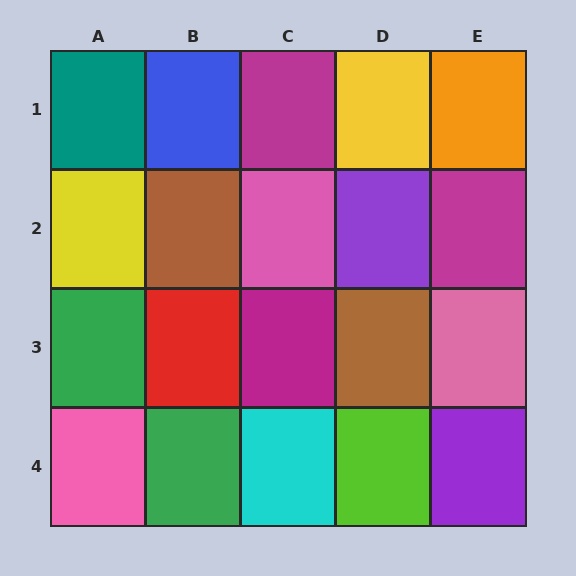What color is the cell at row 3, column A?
Green.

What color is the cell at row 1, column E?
Orange.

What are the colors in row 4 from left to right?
Pink, green, cyan, lime, purple.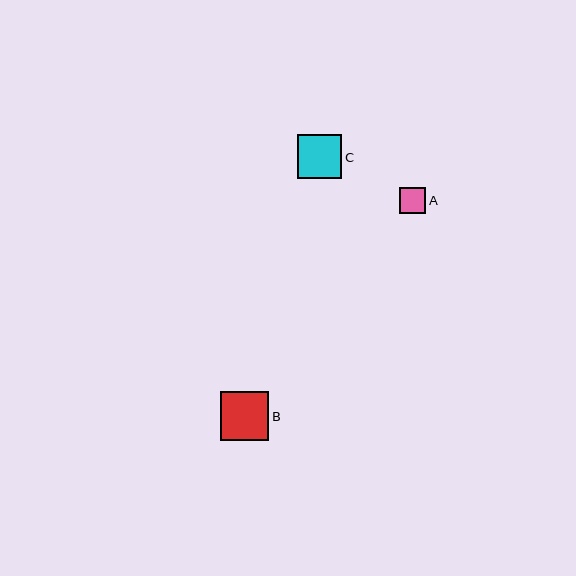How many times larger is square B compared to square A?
Square B is approximately 1.8 times the size of square A.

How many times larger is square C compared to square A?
Square C is approximately 1.7 times the size of square A.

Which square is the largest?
Square B is the largest with a size of approximately 49 pixels.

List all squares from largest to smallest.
From largest to smallest: B, C, A.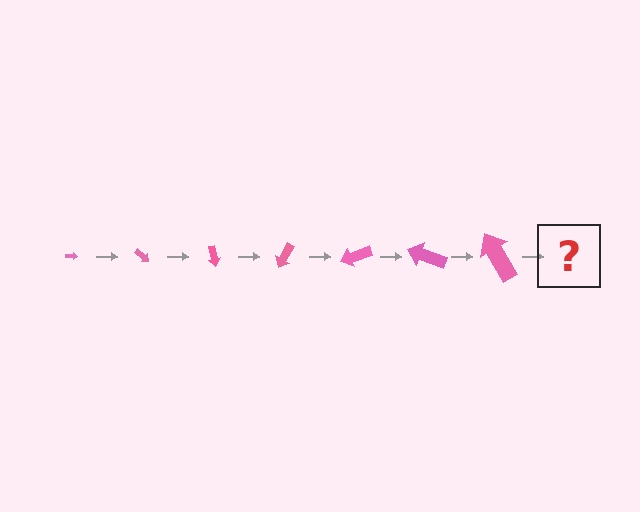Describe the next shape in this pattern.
It should be an arrow, larger than the previous one and rotated 280 degrees from the start.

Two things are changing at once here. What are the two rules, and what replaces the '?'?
The two rules are that the arrow grows larger each step and it rotates 40 degrees each step. The '?' should be an arrow, larger than the previous one and rotated 280 degrees from the start.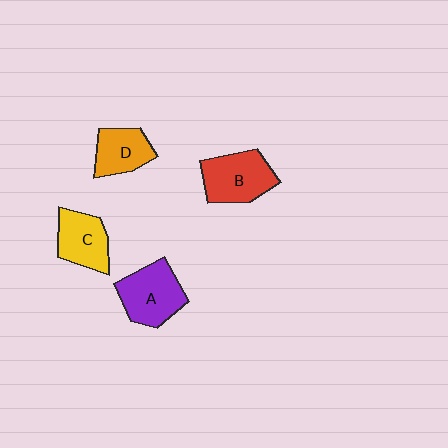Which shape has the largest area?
Shape A (purple).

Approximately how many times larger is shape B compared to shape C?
Approximately 1.2 times.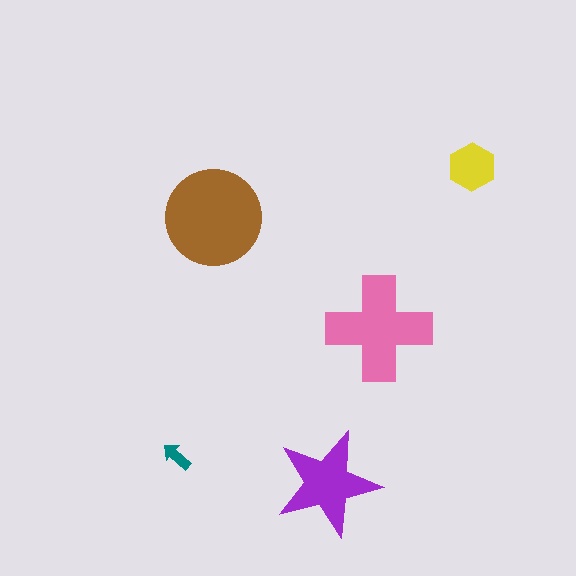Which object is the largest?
The brown circle.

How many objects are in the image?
There are 5 objects in the image.